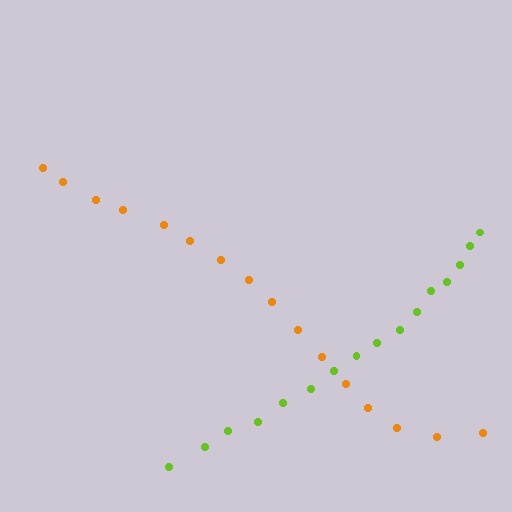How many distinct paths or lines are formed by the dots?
There are 2 distinct paths.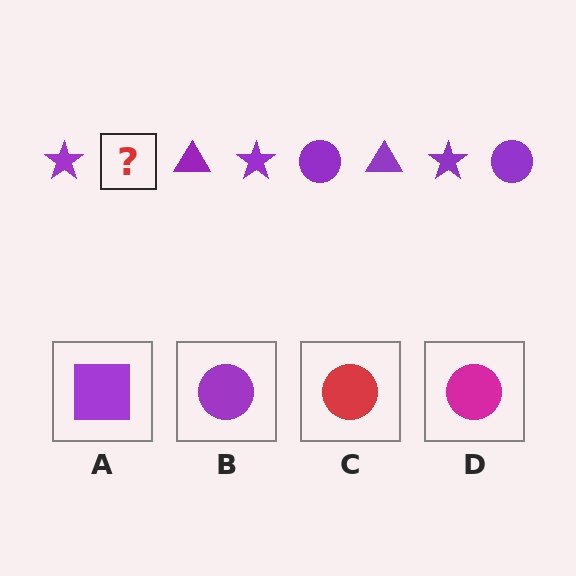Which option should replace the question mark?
Option B.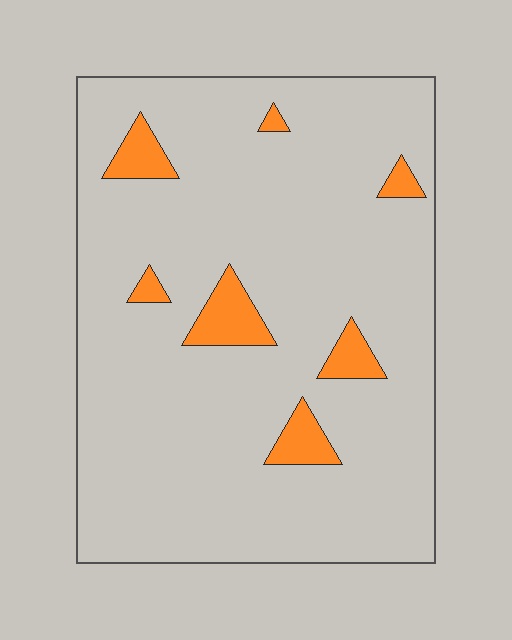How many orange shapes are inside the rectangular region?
7.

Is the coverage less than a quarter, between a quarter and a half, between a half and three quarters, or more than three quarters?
Less than a quarter.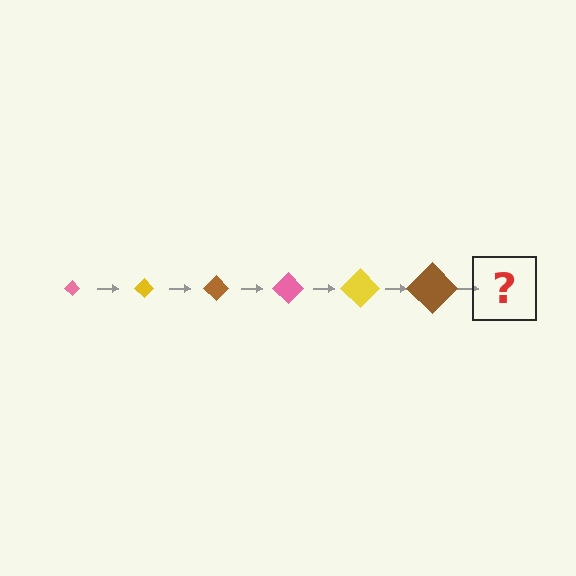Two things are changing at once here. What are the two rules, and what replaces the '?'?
The two rules are that the diamond grows larger each step and the color cycles through pink, yellow, and brown. The '?' should be a pink diamond, larger than the previous one.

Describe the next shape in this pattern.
It should be a pink diamond, larger than the previous one.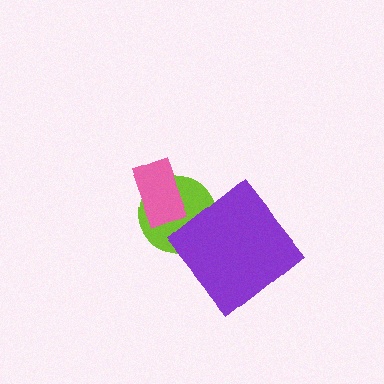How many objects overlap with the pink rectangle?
1 object overlaps with the pink rectangle.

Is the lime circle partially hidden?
Yes, it is partially covered by another shape.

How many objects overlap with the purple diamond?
1 object overlaps with the purple diamond.